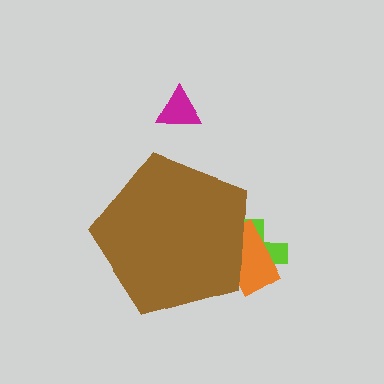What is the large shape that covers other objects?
A brown pentagon.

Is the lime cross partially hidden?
Yes, the lime cross is partially hidden behind the brown pentagon.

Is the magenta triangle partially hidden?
No, the magenta triangle is fully visible.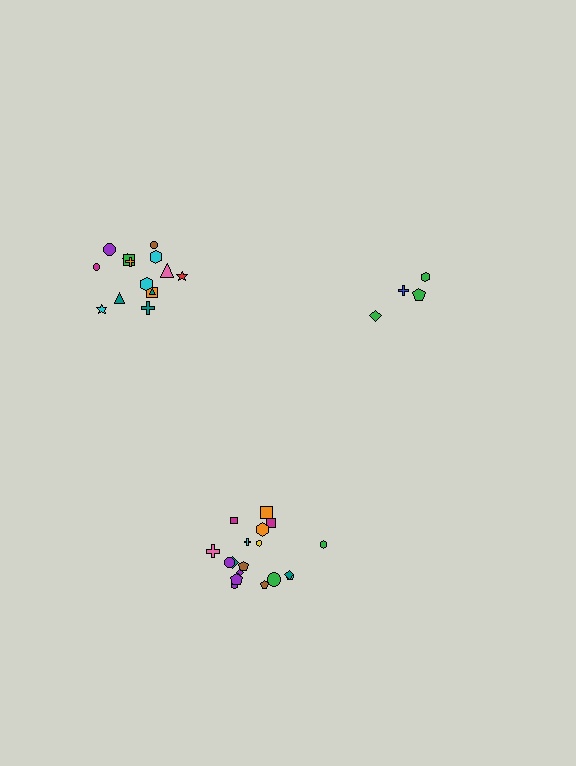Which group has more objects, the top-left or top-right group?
The top-left group.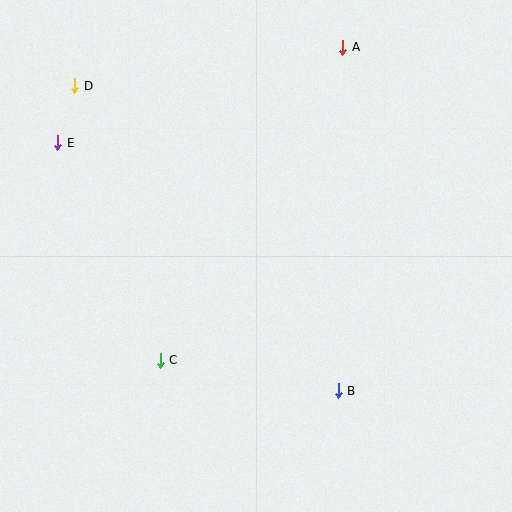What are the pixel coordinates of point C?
Point C is at (160, 360).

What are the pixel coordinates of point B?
Point B is at (338, 391).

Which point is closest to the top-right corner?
Point A is closest to the top-right corner.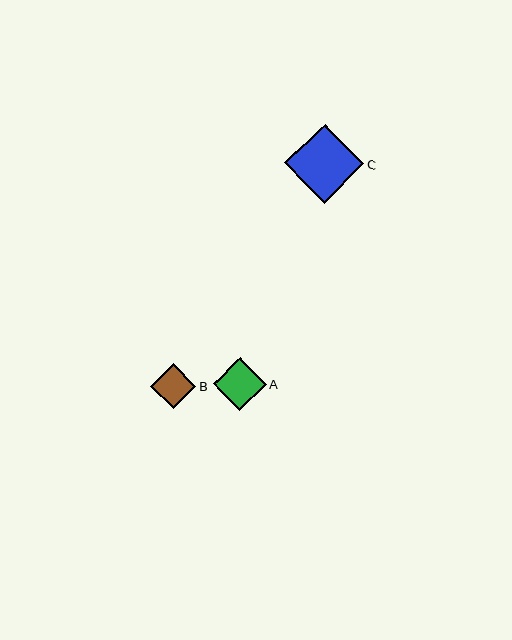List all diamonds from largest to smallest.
From largest to smallest: C, A, B.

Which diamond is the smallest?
Diamond B is the smallest with a size of approximately 45 pixels.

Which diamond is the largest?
Diamond C is the largest with a size of approximately 79 pixels.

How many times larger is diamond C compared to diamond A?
Diamond C is approximately 1.5 times the size of diamond A.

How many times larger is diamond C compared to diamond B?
Diamond C is approximately 1.8 times the size of diamond B.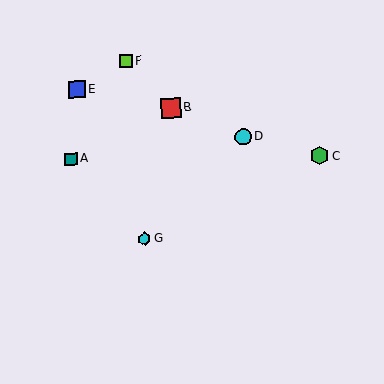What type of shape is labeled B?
Shape B is a red square.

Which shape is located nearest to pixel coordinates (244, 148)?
The cyan circle (labeled D) at (243, 137) is nearest to that location.